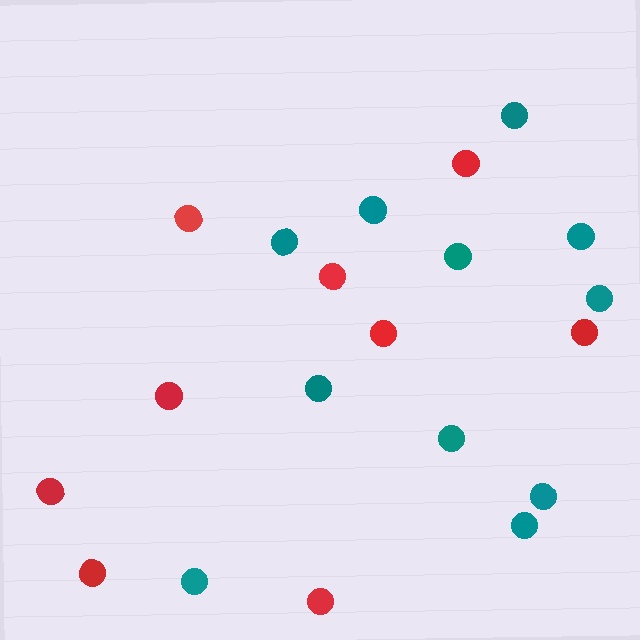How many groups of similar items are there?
There are 2 groups: one group of teal circles (11) and one group of red circles (9).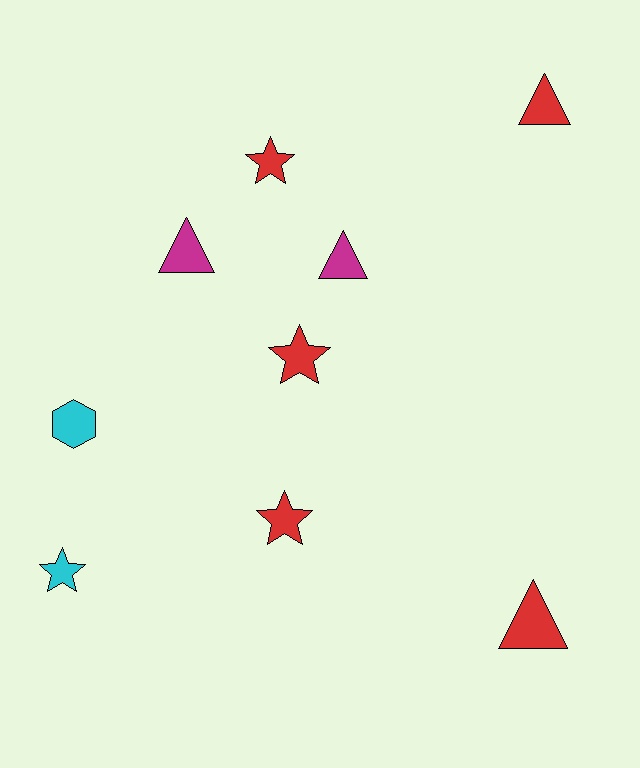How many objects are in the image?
There are 9 objects.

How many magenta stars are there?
There are no magenta stars.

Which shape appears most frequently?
Star, with 4 objects.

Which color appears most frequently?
Red, with 5 objects.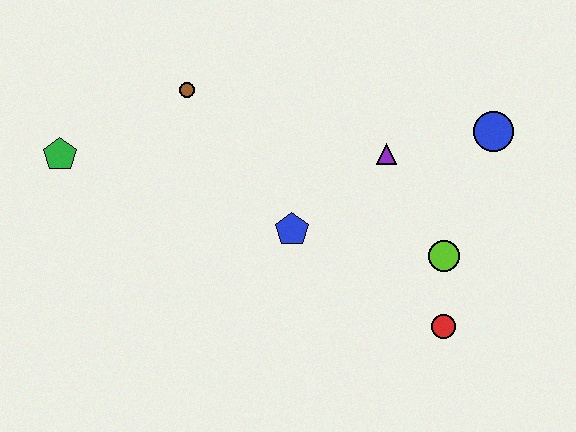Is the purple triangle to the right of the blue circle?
No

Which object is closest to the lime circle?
The red circle is closest to the lime circle.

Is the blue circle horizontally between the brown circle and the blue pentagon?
No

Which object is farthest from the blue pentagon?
The green pentagon is farthest from the blue pentagon.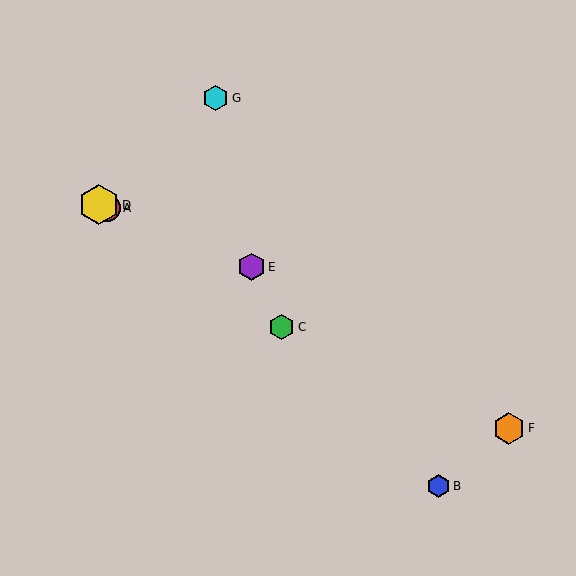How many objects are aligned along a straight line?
3 objects (A, D, E) are aligned along a straight line.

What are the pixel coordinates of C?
Object C is at (282, 327).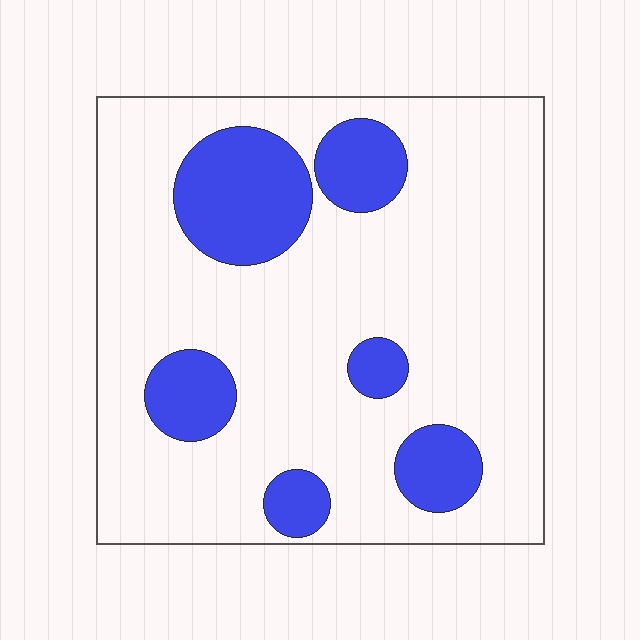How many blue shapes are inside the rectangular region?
6.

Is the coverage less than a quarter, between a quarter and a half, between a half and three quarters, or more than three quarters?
Less than a quarter.